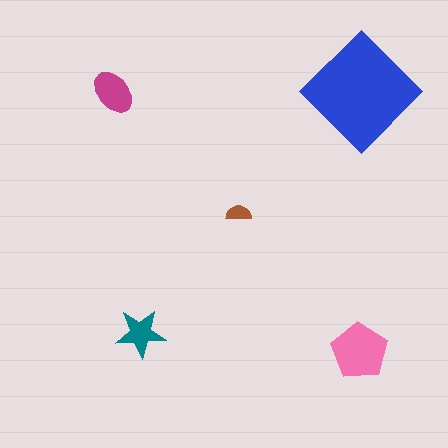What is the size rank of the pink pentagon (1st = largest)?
2nd.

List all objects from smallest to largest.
The brown semicircle, the teal star, the magenta ellipse, the pink pentagon, the blue diamond.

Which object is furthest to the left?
The magenta ellipse is leftmost.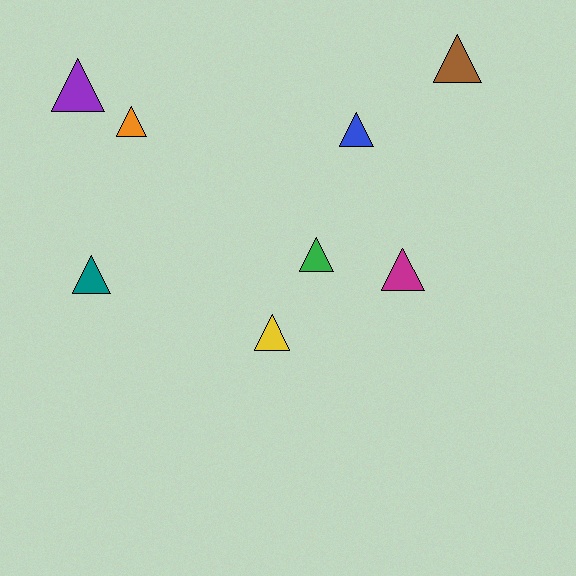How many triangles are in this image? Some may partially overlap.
There are 8 triangles.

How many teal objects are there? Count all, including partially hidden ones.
There is 1 teal object.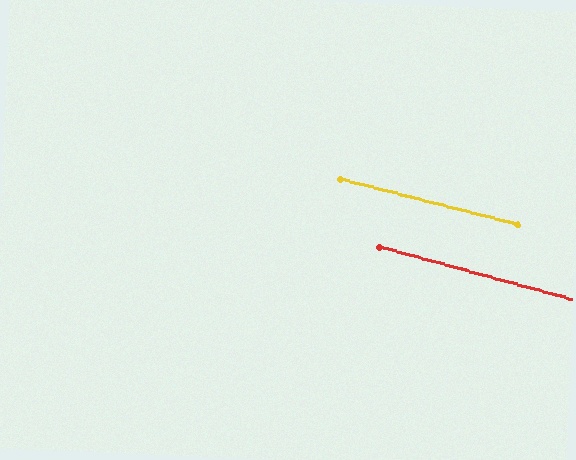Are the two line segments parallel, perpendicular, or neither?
Parallel — their directions differ by only 0.8°.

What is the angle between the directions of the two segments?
Approximately 1 degree.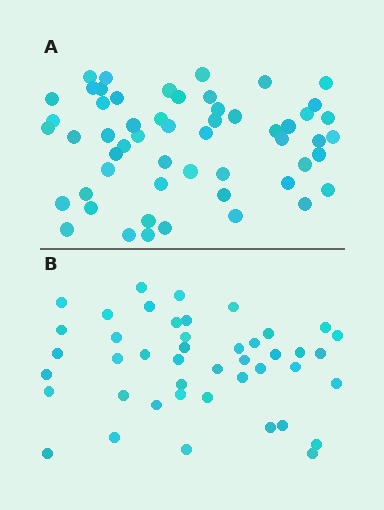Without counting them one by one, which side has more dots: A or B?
Region A (the top region) has more dots.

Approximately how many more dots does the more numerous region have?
Region A has roughly 12 or so more dots than region B.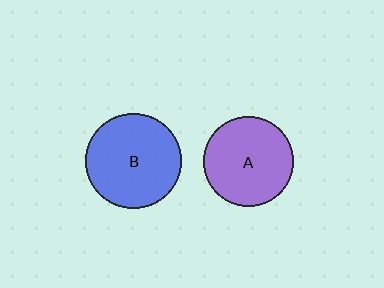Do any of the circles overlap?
No, none of the circles overlap.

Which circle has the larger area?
Circle B (blue).